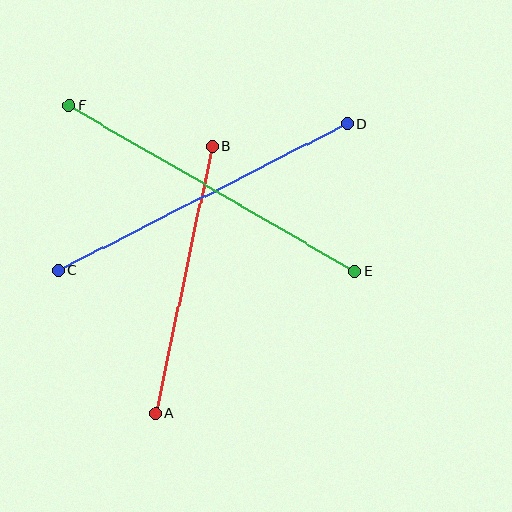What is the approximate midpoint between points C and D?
The midpoint is at approximately (203, 197) pixels.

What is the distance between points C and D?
The distance is approximately 325 pixels.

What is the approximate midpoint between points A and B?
The midpoint is at approximately (184, 280) pixels.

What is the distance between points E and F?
The distance is approximately 330 pixels.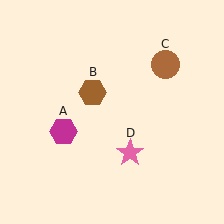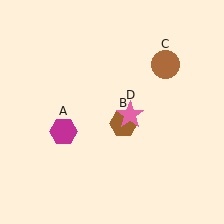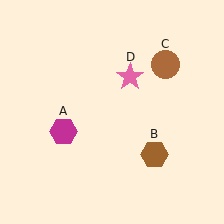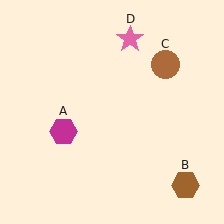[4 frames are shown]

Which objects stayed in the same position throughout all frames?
Magenta hexagon (object A) and brown circle (object C) remained stationary.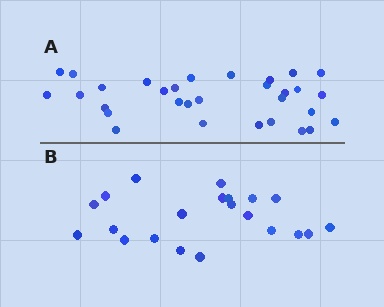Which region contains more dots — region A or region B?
Region A (the top region) has more dots.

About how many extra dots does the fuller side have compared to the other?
Region A has roughly 10 or so more dots than region B.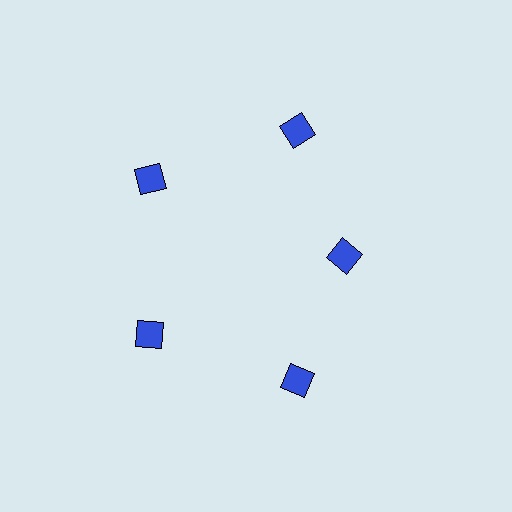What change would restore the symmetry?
The symmetry would be restored by moving it outward, back onto the ring so that all 5 diamonds sit at equal angles and equal distance from the center.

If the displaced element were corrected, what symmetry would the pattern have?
It would have 5-fold rotational symmetry — the pattern would map onto itself every 72 degrees.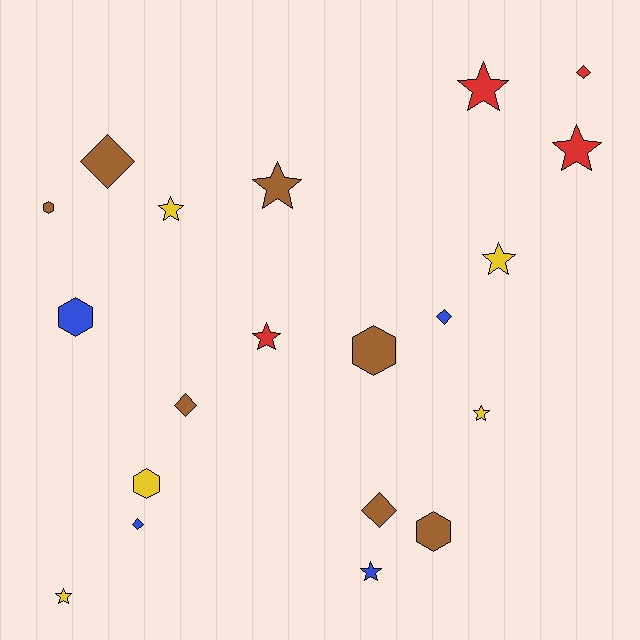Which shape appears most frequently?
Star, with 9 objects.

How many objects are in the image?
There are 20 objects.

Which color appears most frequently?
Brown, with 7 objects.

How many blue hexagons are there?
There is 1 blue hexagon.